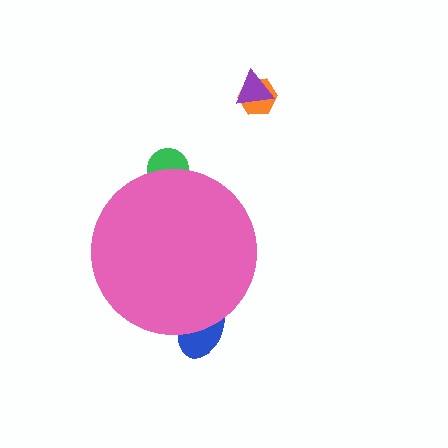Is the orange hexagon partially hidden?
No, the orange hexagon is fully visible.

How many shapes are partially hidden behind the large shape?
2 shapes are partially hidden.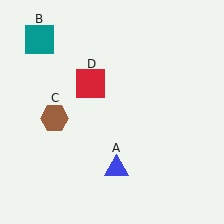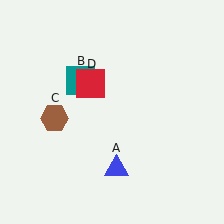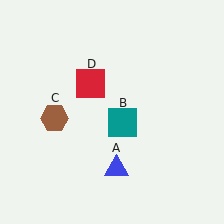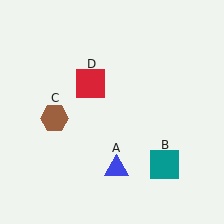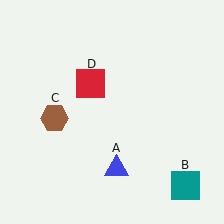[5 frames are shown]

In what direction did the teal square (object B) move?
The teal square (object B) moved down and to the right.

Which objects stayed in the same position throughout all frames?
Blue triangle (object A) and brown hexagon (object C) and red square (object D) remained stationary.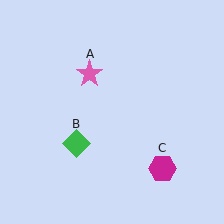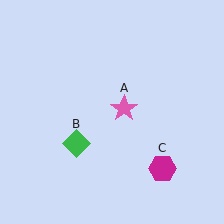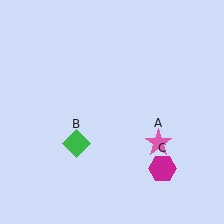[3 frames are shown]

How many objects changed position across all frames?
1 object changed position: pink star (object A).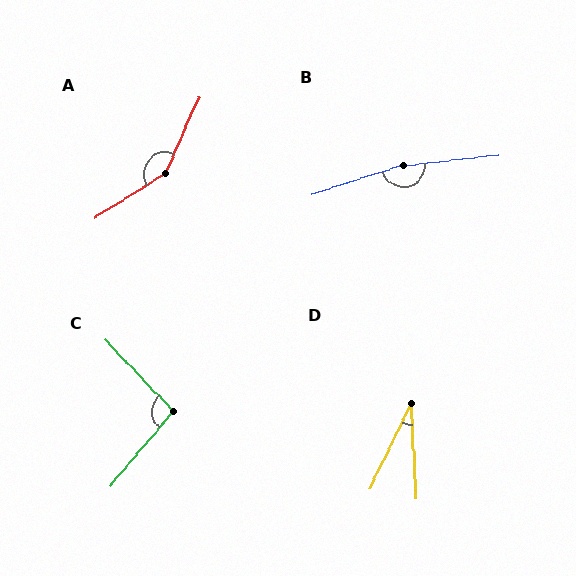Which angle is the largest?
B, at approximately 169 degrees.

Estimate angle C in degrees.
Approximately 96 degrees.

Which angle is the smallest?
D, at approximately 29 degrees.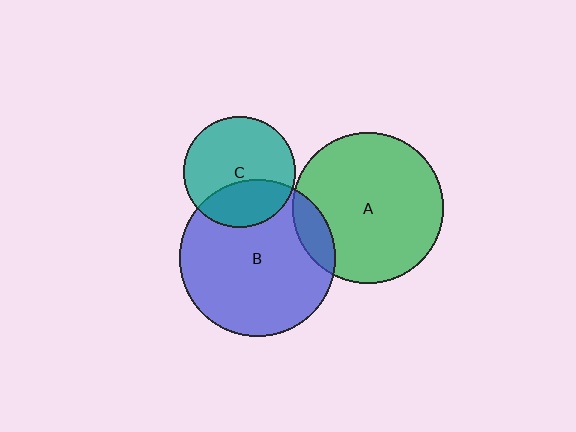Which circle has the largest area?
Circle B (blue).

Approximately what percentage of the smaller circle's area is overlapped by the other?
Approximately 30%.